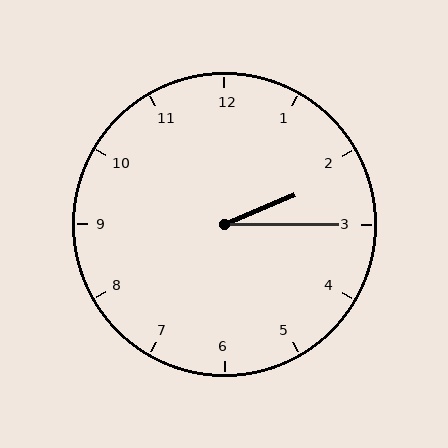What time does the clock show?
2:15.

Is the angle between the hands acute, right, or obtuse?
It is acute.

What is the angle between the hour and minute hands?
Approximately 22 degrees.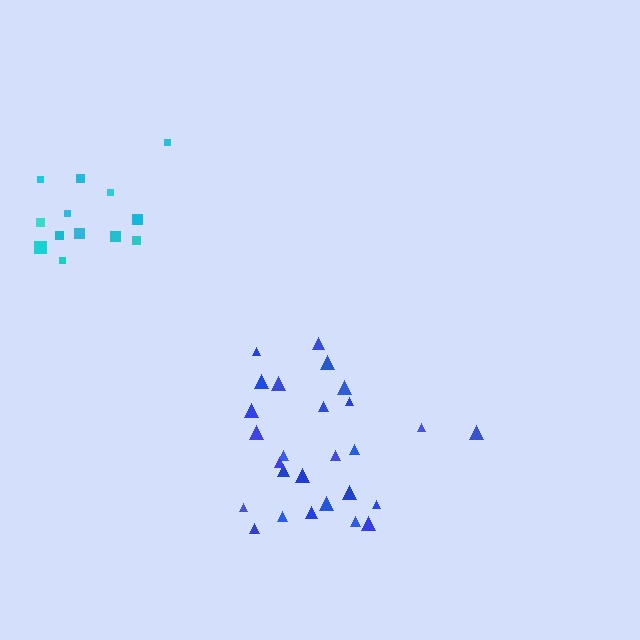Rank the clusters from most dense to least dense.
blue, cyan.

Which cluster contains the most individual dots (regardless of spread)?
Blue (27).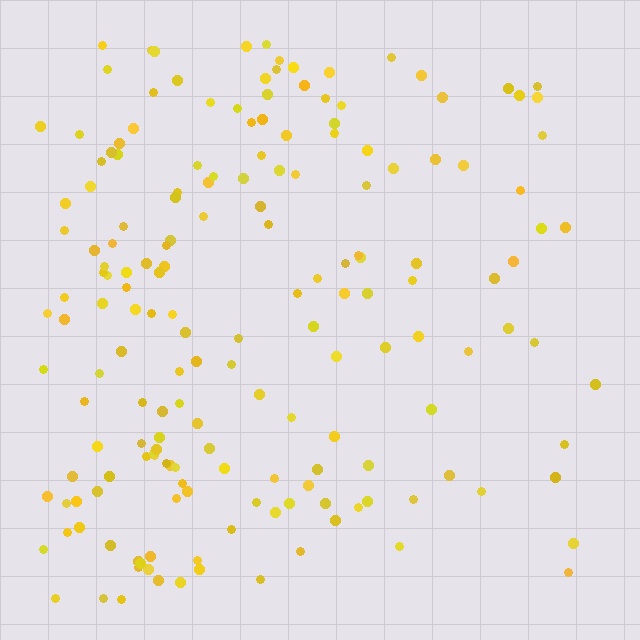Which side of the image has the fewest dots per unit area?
The right.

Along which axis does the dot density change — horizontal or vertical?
Horizontal.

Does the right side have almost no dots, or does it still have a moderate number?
Still a moderate number, just noticeably fewer than the left.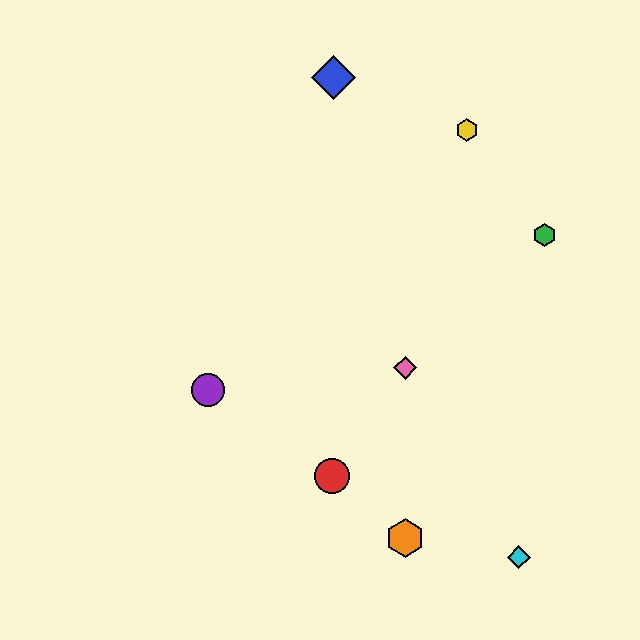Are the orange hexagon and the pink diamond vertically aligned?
Yes, both are at x≈405.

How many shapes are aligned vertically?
2 shapes (the orange hexagon, the pink diamond) are aligned vertically.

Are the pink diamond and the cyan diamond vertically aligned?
No, the pink diamond is at x≈405 and the cyan diamond is at x≈519.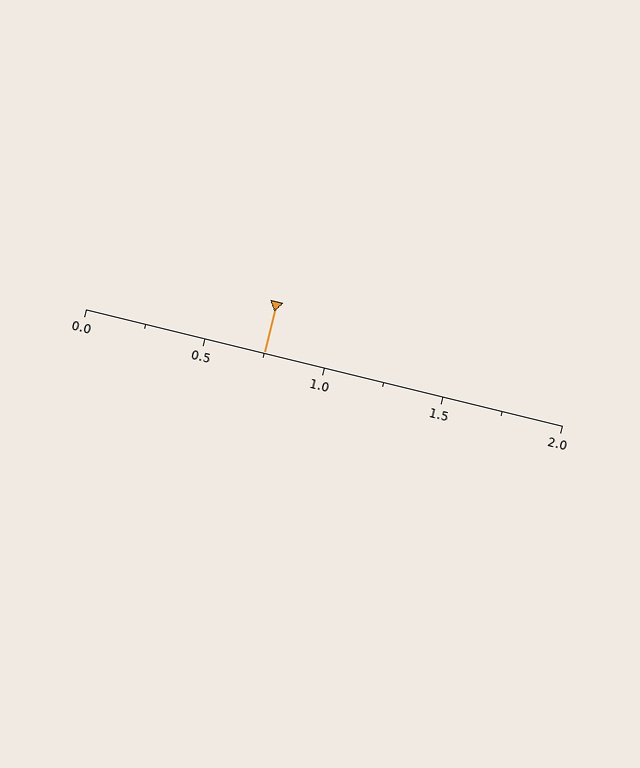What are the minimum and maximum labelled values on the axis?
The axis runs from 0.0 to 2.0.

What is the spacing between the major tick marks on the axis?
The major ticks are spaced 0.5 apart.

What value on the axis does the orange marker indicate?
The marker indicates approximately 0.75.